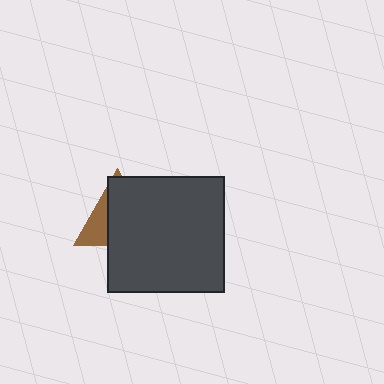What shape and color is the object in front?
The object in front is a dark gray square.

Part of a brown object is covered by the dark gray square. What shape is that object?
It is a triangle.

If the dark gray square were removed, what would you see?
You would see the complete brown triangle.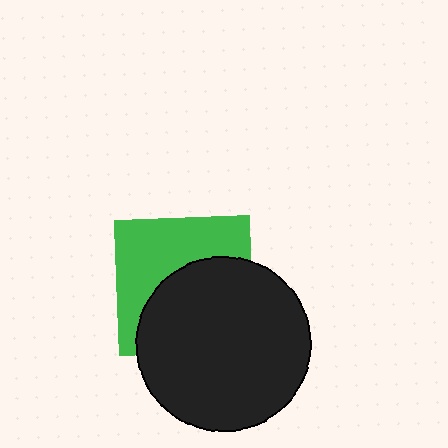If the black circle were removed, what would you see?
You would see the complete green square.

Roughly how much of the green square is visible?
About half of it is visible (roughly 48%).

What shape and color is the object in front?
The object in front is a black circle.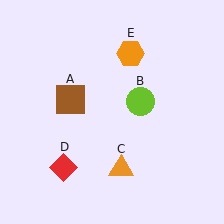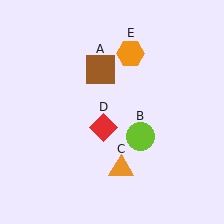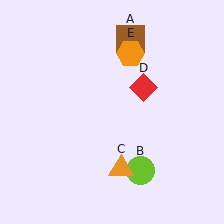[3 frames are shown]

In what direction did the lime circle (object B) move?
The lime circle (object B) moved down.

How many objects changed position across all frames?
3 objects changed position: brown square (object A), lime circle (object B), red diamond (object D).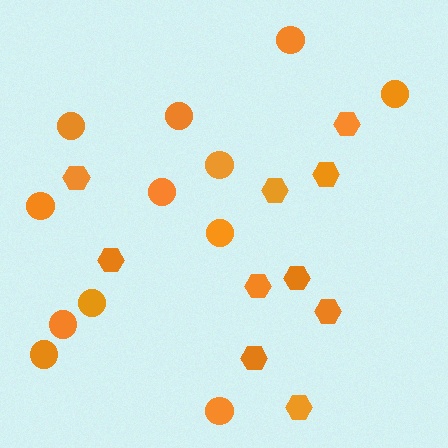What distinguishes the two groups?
There are 2 groups: one group of hexagons (10) and one group of circles (12).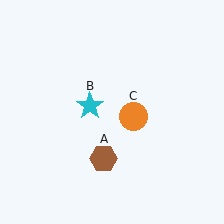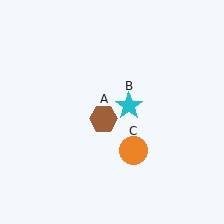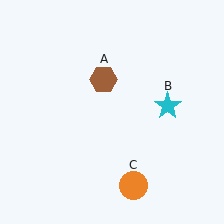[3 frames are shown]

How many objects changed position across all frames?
3 objects changed position: brown hexagon (object A), cyan star (object B), orange circle (object C).